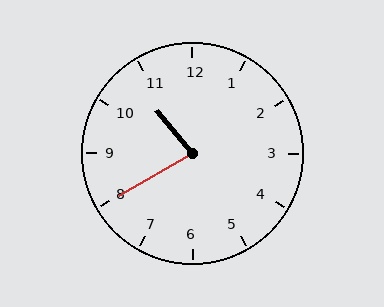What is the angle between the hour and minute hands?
Approximately 80 degrees.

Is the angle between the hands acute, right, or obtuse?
It is acute.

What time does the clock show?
10:40.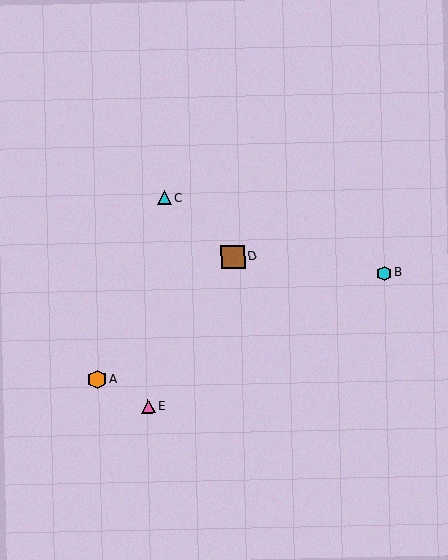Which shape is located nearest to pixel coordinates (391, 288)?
The cyan hexagon (labeled B) at (384, 273) is nearest to that location.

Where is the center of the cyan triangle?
The center of the cyan triangle is at (165, 198).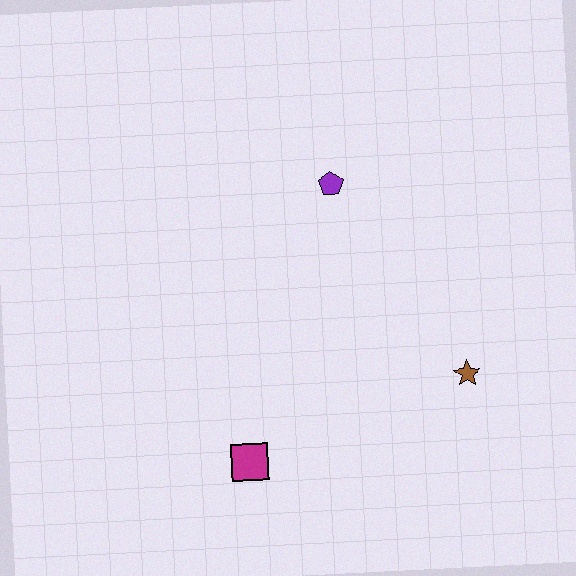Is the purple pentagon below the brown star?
No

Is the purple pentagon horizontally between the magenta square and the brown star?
Yes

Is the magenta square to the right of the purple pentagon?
No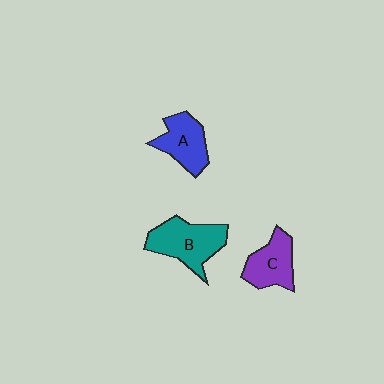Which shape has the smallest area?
Shape C (purple).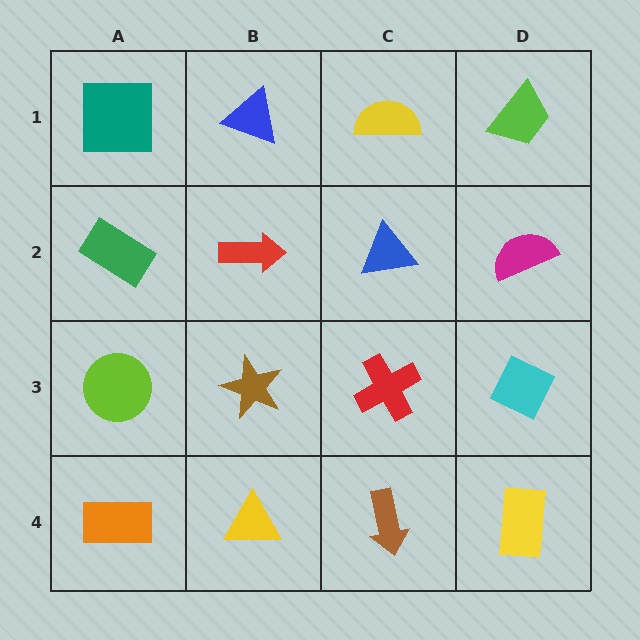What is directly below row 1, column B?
A red arrow.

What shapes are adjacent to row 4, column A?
A lime circle (row 3, column A), a yellow triangle (row 4, column B).